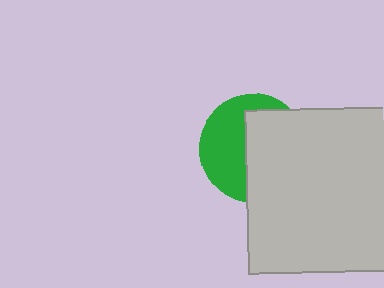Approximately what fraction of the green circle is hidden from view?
Roughly 53% of the green circle is hidden behind the light gray square.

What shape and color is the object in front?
The object in front is a light gray square.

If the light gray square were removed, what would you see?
You would see the complete green circle.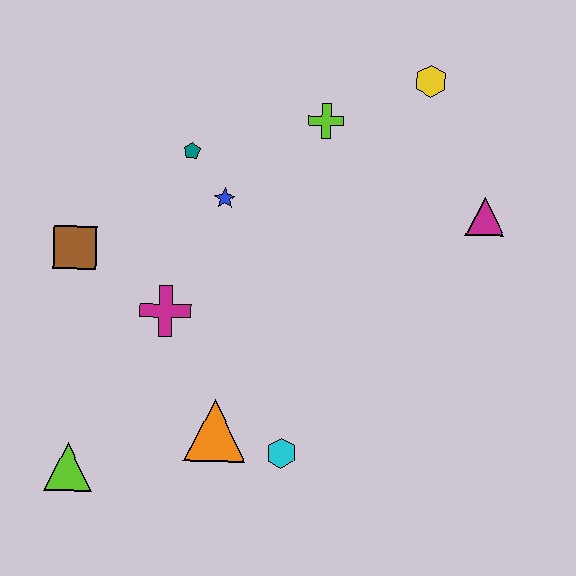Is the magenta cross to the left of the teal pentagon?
Yes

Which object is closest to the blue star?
The teal pentagon is closest to the blue star.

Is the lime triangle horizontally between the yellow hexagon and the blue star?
No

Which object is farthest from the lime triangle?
The yellow hexagon is farthest from the lime triangle.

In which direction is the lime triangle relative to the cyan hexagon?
The lime triangle is to the left of the cyan hexagon.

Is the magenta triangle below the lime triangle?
No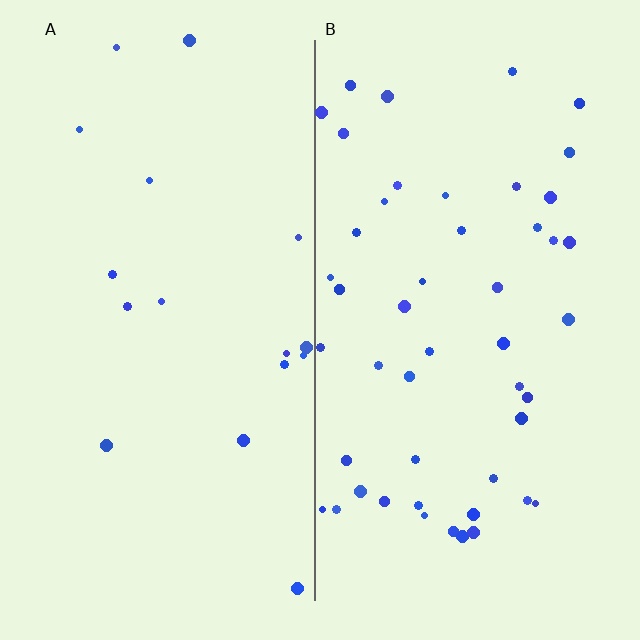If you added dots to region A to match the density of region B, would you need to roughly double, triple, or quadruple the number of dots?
Approximately triple.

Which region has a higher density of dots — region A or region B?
B (the right).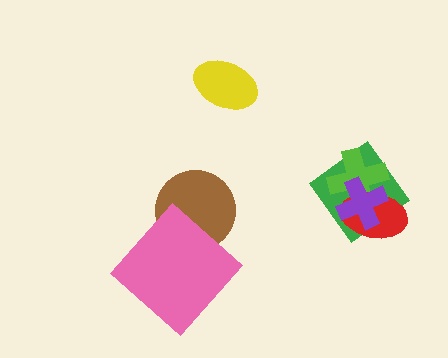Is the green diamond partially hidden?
Yes, it is partially covered by another shape.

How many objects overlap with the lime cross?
3 objects overlap with the lime cross.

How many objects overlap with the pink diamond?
1 object overlaps with the pink diamond.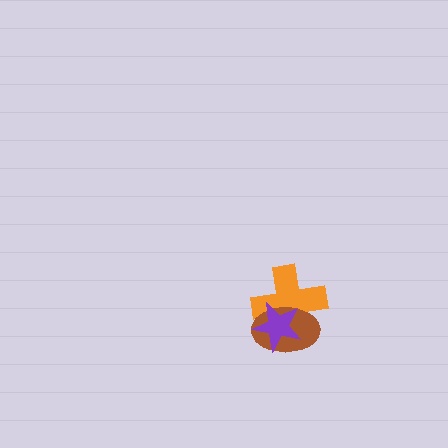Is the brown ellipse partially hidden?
Yes, it is partially covered by another shape.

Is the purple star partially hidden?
No, no other shape covers it.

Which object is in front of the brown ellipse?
The purple star is in front of the brown ellipse.